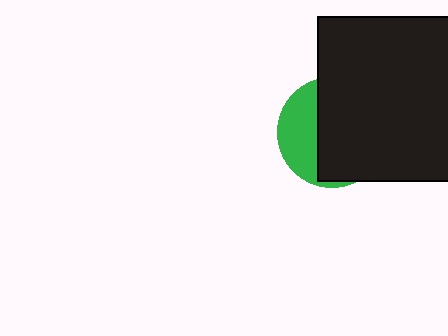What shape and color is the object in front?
The object in front is a black rectangle.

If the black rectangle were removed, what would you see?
You would see the complete green circle.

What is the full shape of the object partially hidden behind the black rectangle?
The partially hidden object is a green circle.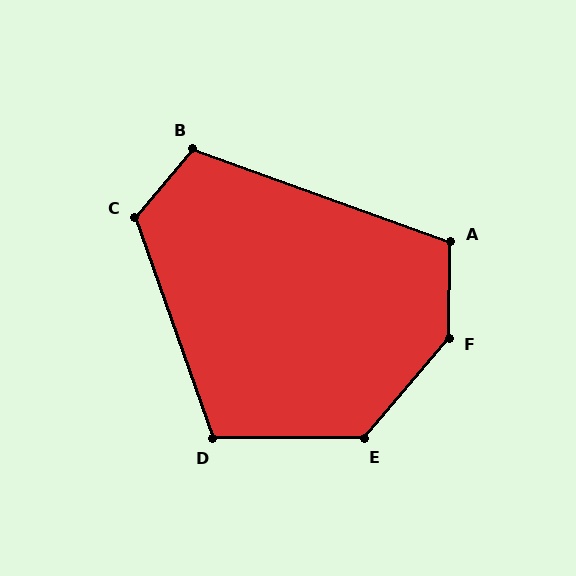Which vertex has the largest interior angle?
F, at approximately 141 degrees.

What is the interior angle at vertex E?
Approximately 130 degrees (obtuse).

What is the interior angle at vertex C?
Approximately 121 degrees (obtuse).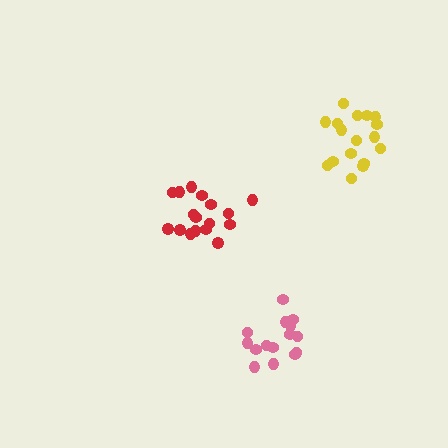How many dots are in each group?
Group 1: 15 dots, Group 2: 17 dots, Group 3: 17 dots (49 total).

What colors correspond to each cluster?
The clusters are colored: pink, yellow, red.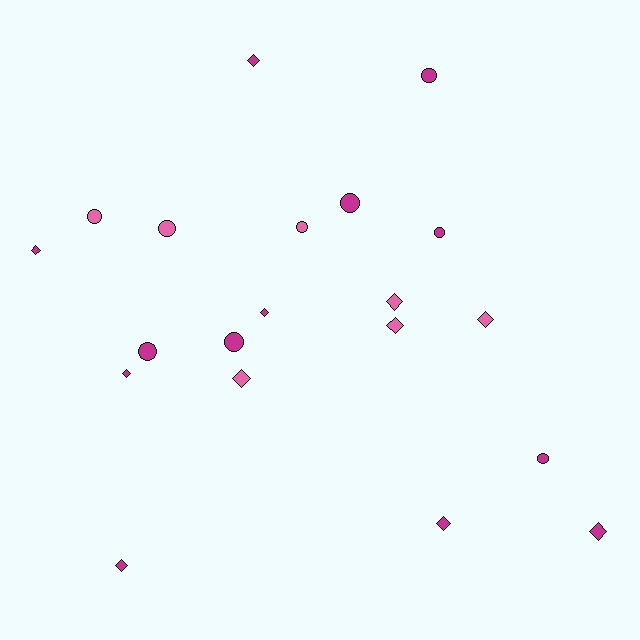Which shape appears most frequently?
Diamond, with 11 objects.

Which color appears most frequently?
Magenta, with 13 objects.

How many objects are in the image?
There are 20 objects.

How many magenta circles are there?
There are 6 magenta circles.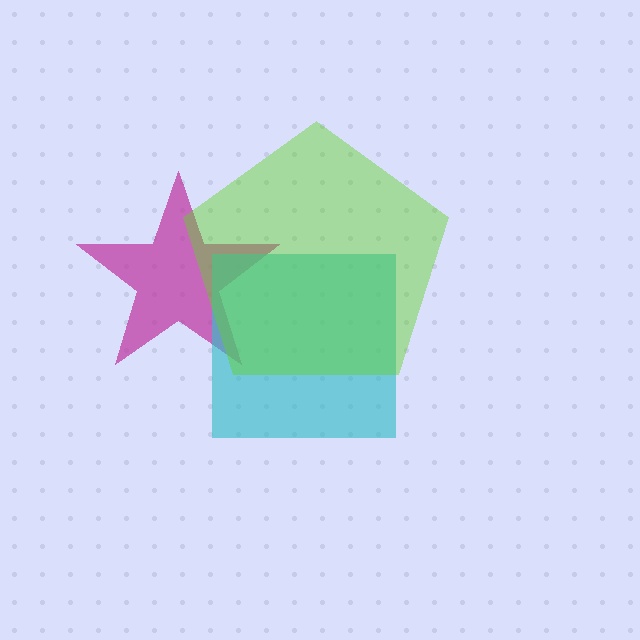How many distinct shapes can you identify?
There are 3 distinct shapes: a magenta star, a cyan square, a lime pentagon.